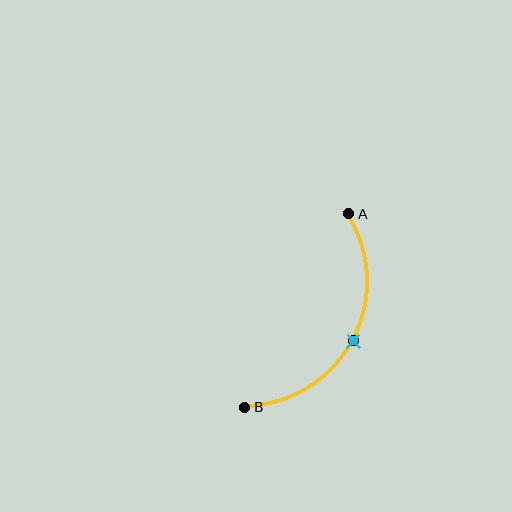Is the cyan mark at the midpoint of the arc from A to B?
Yes. The cyan mark lies on the arc at equal arc-length from both A and B — it is the arc midpoint.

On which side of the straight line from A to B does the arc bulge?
The arc bulges to the right of the straight line connecting A and B.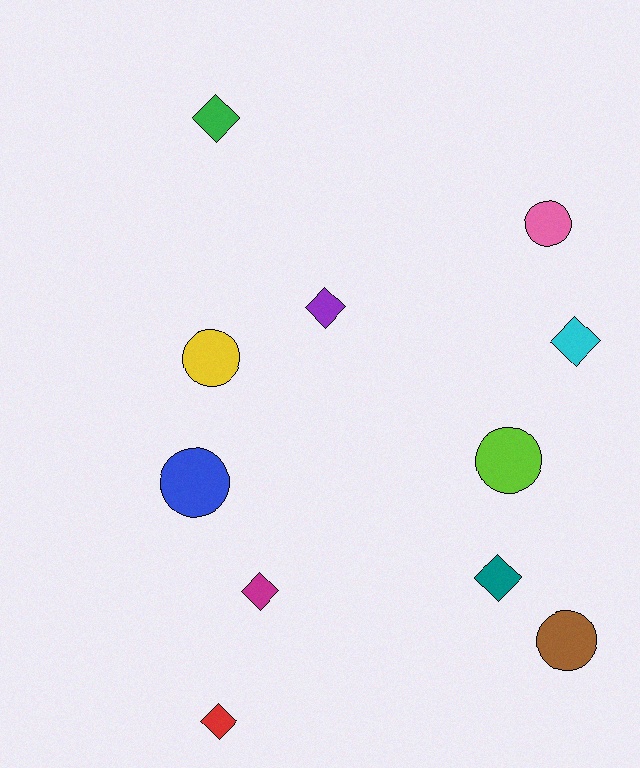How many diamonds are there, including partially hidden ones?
There are 6 diamonds.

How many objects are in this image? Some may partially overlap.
There are 11 objects.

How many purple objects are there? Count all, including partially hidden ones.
There is 1 purple object.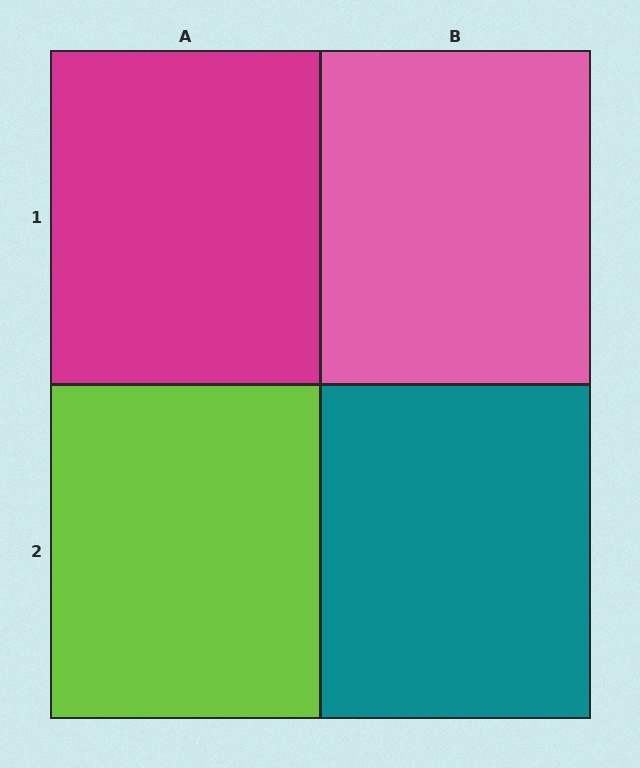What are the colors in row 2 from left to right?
Lime, teal.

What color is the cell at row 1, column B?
Pink.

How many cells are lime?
1 cell is lime.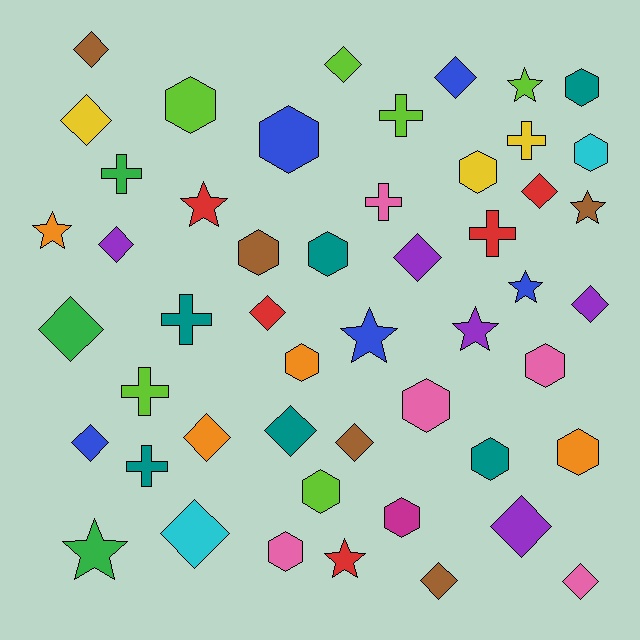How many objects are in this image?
There are 50 objects.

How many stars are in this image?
There are 9 stars.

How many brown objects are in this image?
There are 5 brown objects.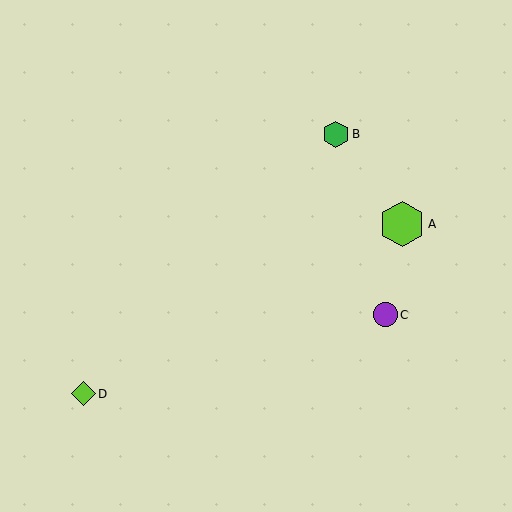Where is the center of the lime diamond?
The center of the lime diamond is at (83, 394).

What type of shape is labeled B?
Shape B is a green hexagon.